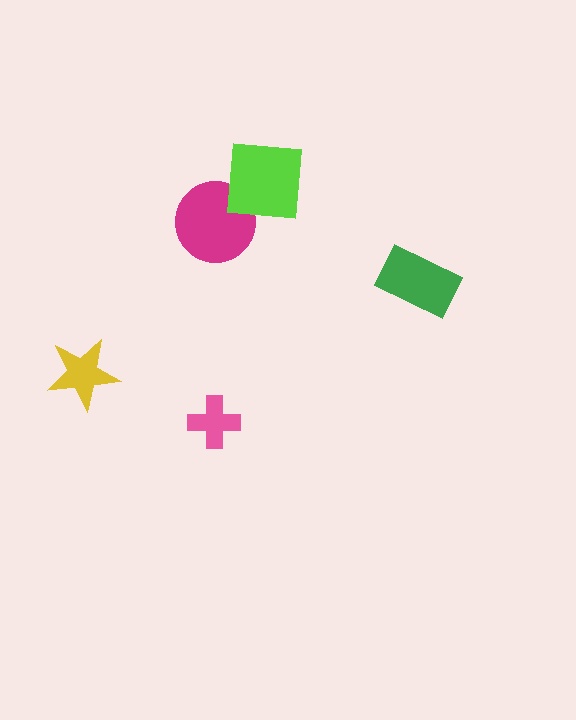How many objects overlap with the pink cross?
0 objects overlap with the pink cross.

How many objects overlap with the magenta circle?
1 object overlaps with the magenta circle.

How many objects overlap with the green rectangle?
0 objects overlap with the green rectangle.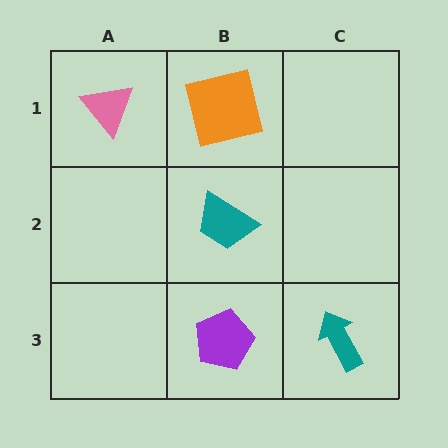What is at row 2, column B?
A teal trapezoid.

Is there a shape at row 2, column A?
No, that cell is empty.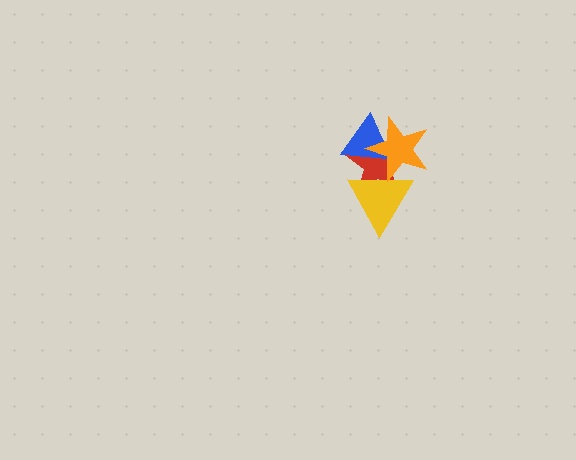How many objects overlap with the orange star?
3 objects overlap with the orange star.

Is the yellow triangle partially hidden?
Yes, it is partially covered by another shape.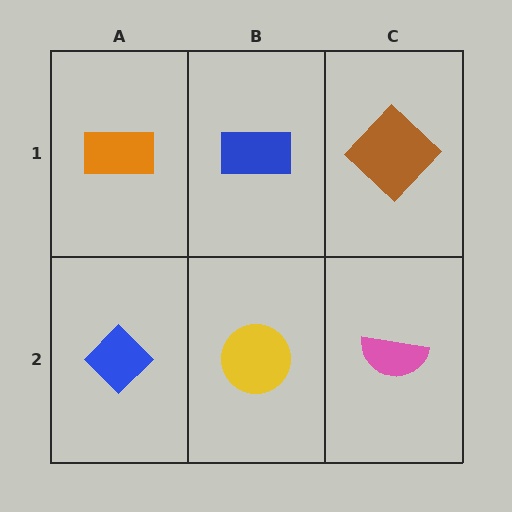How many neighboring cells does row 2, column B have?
3.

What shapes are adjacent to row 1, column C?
A pink semicircle (row 2, column C), a blue rectangle (row 1, column B).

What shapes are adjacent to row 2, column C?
A brown diamond (row 1, column C), a yellow circle (row 2, column B).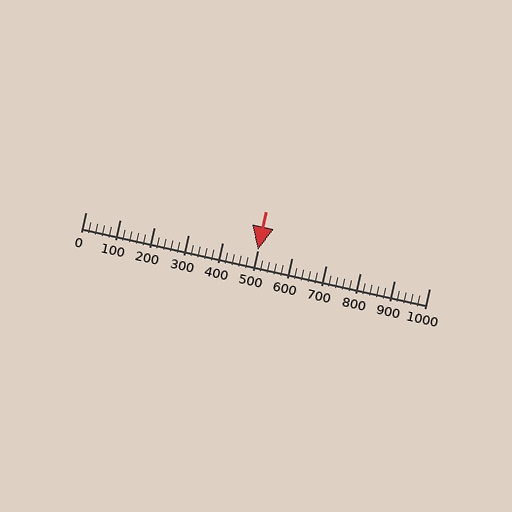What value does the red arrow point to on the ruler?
The red arrow points to approximately 500.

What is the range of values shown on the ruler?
The ruler shows values from 0 to 1000.